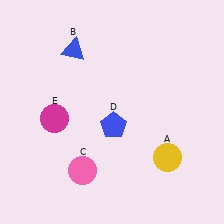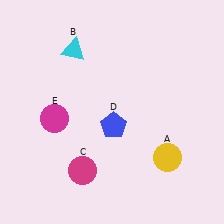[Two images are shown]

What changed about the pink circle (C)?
In Image 1, C is pink. In Image 2, it changed to magenta.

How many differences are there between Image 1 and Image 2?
There are 2 differences between the two images.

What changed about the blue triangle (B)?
In Image 1, B is blue. In Image 2, it changed to cyan.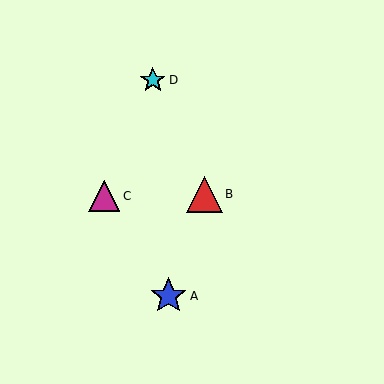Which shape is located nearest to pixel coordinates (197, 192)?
The red triangle (labeled B) at (205, 194) is nearest to that location.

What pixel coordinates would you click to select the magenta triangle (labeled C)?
Click at (104, 196) to select the magenta triangle C.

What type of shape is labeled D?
Shape D is a cyan star.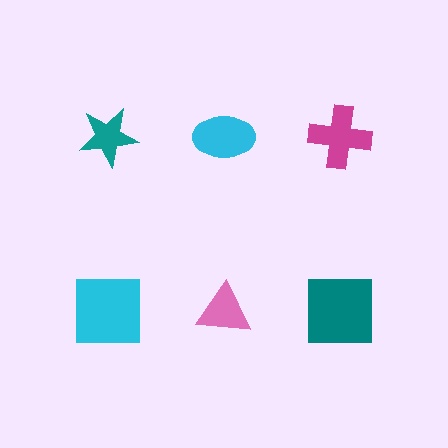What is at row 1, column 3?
A magenta cross.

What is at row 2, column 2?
A pink triangle.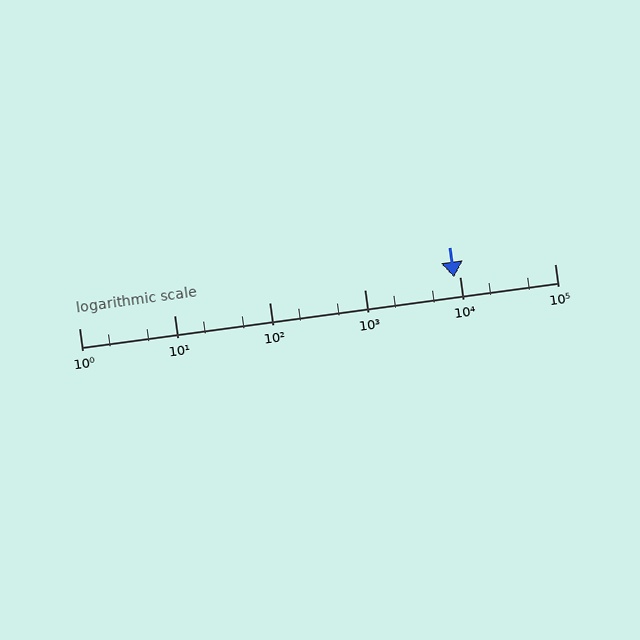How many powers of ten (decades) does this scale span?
The scale spans 5 decades, from 1 to 100000.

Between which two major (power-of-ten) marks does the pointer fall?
The pointer is between 1000 and 10000.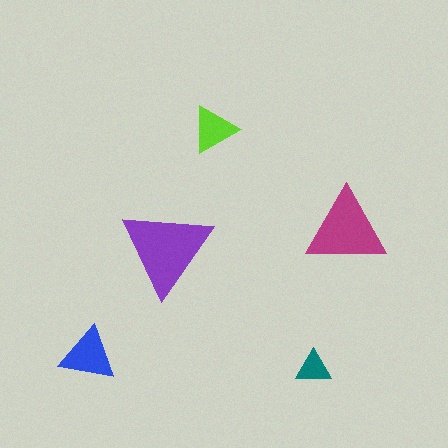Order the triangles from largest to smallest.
the purple one, the magenta one, the blue one, the lime one, the teal one.